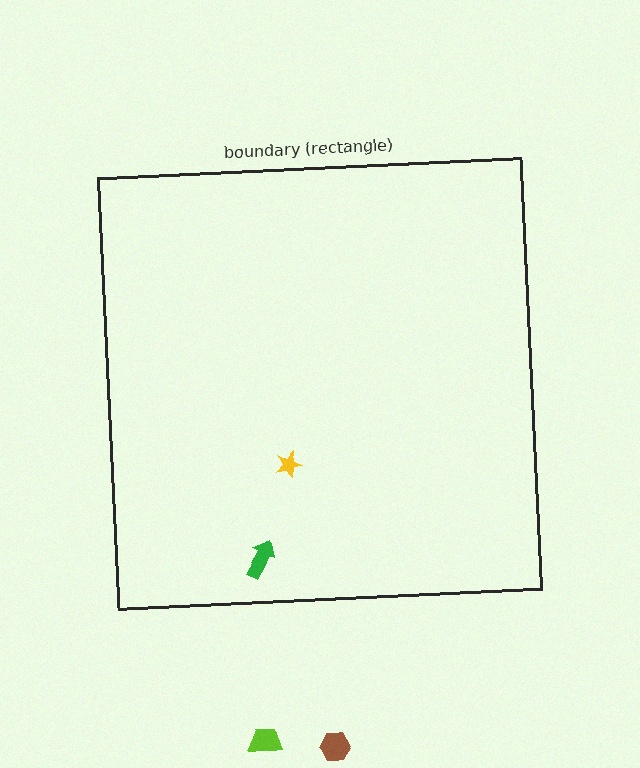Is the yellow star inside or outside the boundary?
Inside.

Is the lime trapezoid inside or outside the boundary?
Outside.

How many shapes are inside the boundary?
2 inside, 2 outside.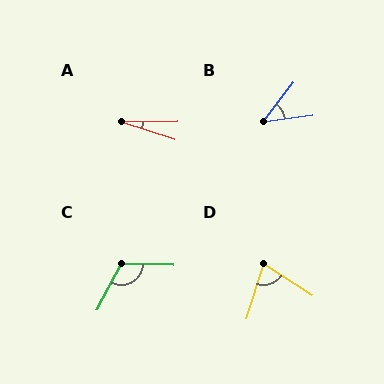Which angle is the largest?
C, at approximately 116 degrees.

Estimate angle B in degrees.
Approximately 45 degrees.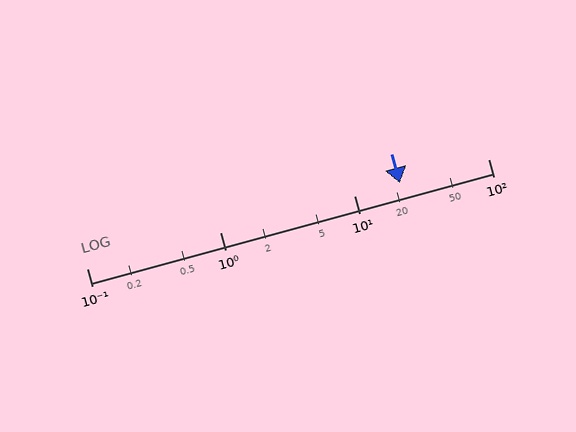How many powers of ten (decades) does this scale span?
The scale spans 3 decades, from 0.1 to 100.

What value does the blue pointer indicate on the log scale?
The pointer indicates approximately 22.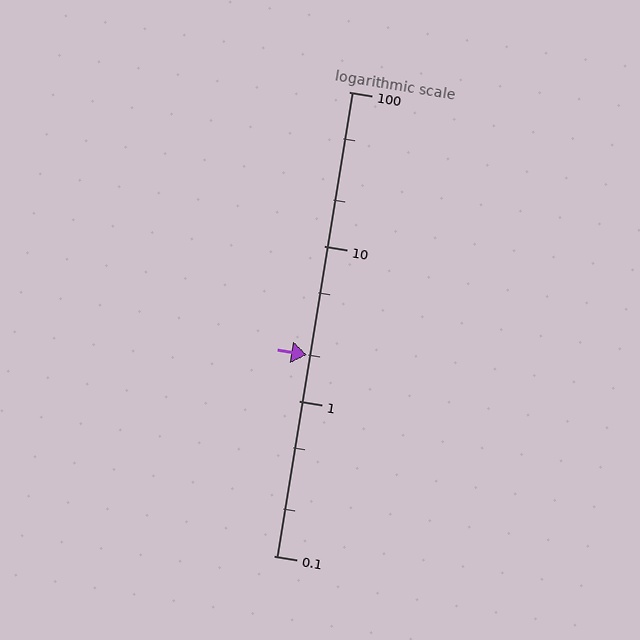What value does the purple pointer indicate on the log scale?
The pointer indicates approximately 2.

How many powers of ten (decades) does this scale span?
The scale spans 3 decades, from 0.1 to 100.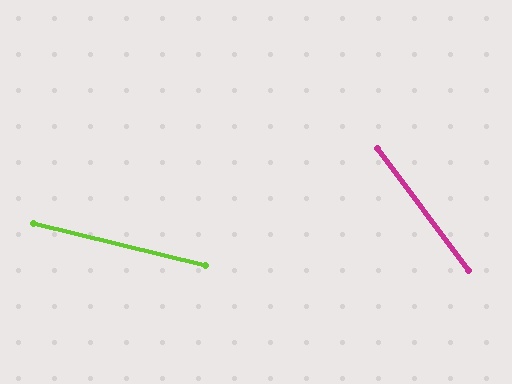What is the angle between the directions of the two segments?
Approximately 39 degrees.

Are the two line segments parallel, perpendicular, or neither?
Neither parallel nor perpendicular — they differ by about 39°.